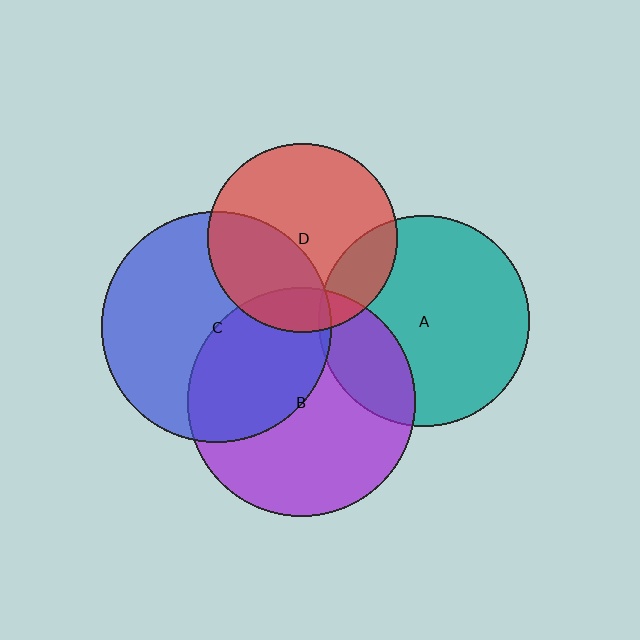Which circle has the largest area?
Circle C (blue).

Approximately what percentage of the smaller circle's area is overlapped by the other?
Approximately 15%.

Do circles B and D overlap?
Yes.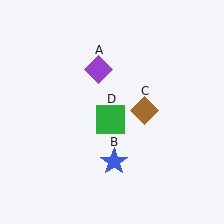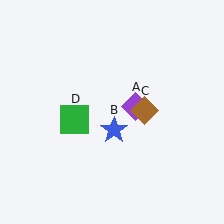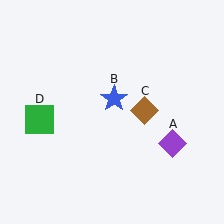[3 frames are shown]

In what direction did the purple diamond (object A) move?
The purple diamond (object A) moved down and to the right.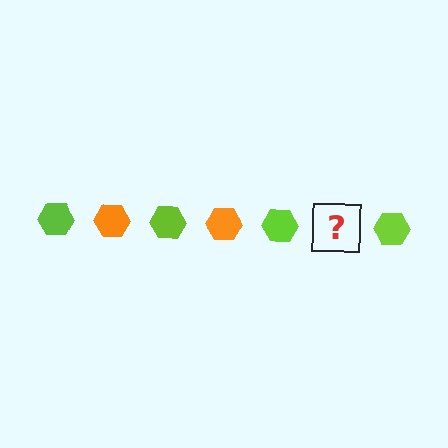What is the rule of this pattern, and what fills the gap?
The rule is that the pattern cycles through lime, orange hexagons. The gap should be filled with an orange hexagon.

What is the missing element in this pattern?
The missing element is an orange hexagon.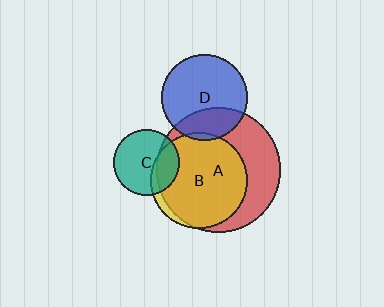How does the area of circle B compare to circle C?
Approximately 2.1 times.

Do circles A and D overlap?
Yes.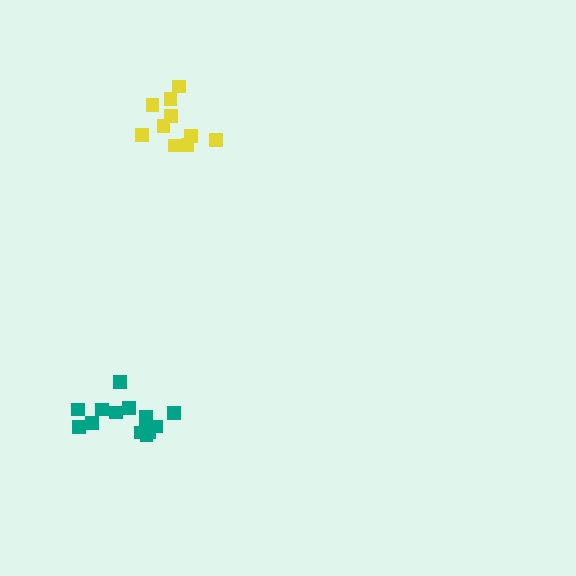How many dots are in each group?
Group 1: 14 dots, Group 2: 10 dots (24 total).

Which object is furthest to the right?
The yellow cluster is rightmost.